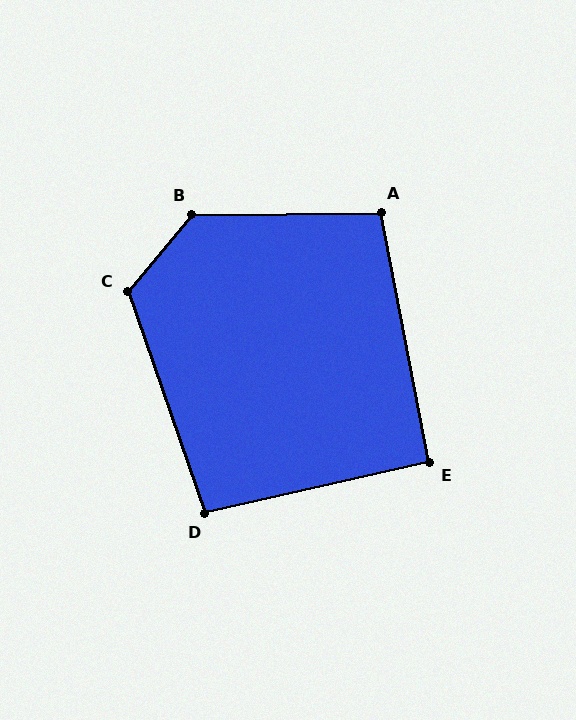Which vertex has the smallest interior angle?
E, at approximately 92 degrees.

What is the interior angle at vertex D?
Approximately 96 degrees (obtuse).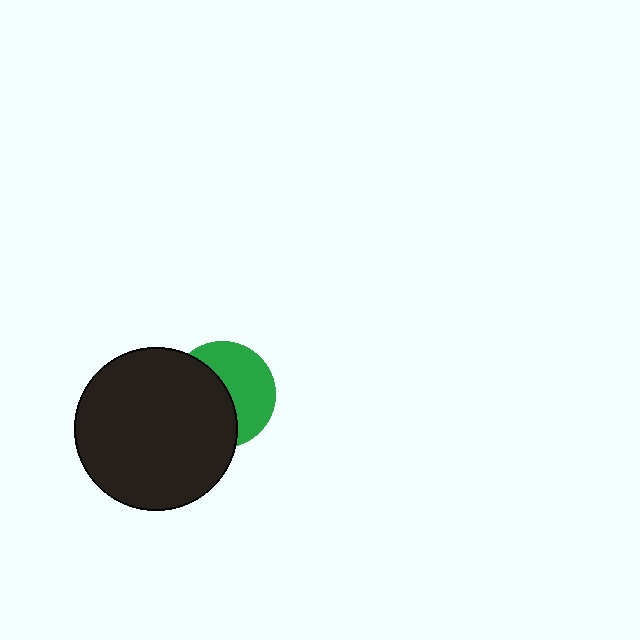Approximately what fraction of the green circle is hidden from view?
Roughly 51% of the green circle is hidden behind the black circle.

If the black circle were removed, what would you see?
You would see the complete green circle.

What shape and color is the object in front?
The object in front is a black circle.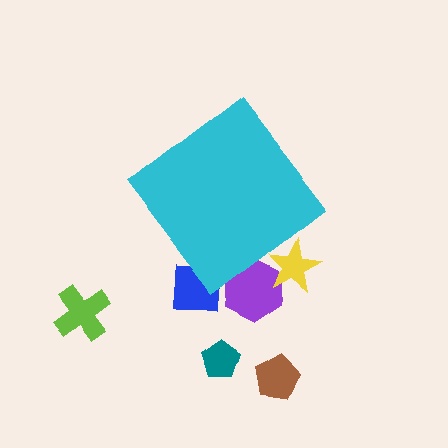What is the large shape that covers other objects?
A cyan diamond.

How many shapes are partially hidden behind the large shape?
3 shapes are partially hidden.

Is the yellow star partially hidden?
Yes, the yellow star is partially hidden behind the cyan diamond.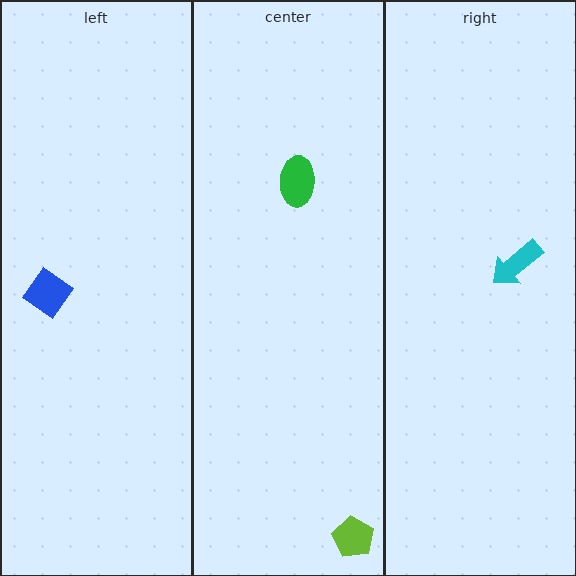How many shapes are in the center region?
2.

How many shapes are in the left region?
1.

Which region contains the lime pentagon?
The center region.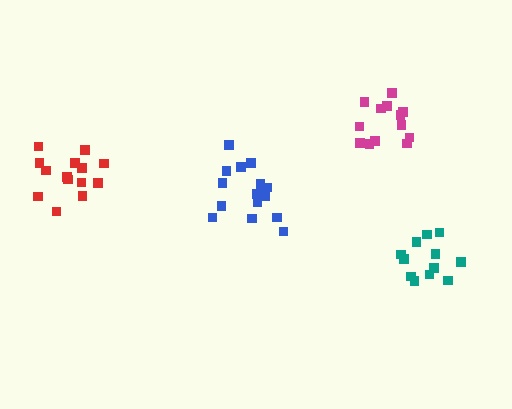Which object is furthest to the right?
The teal cluster is rightmost.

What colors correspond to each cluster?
The clusters are colored: teal, magenta, blue, red.